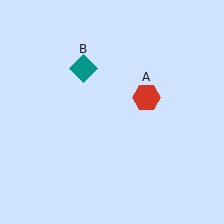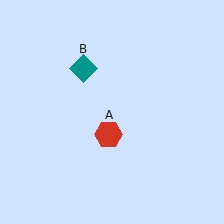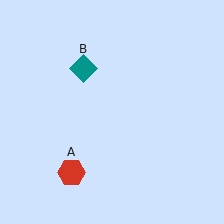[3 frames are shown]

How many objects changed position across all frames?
1 object changed position: red hexagon (object A).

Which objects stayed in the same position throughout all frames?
Teal diamond (object B) remained stationary.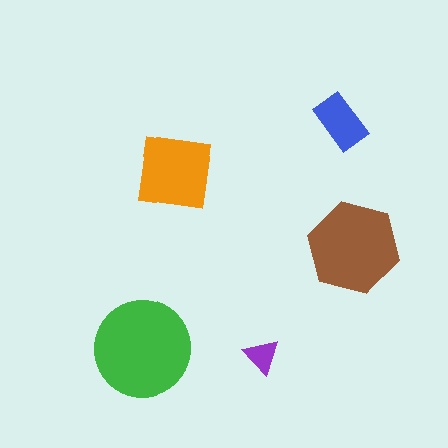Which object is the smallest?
The purple triangle.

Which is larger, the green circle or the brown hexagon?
The green circle.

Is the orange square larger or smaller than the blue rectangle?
Larger.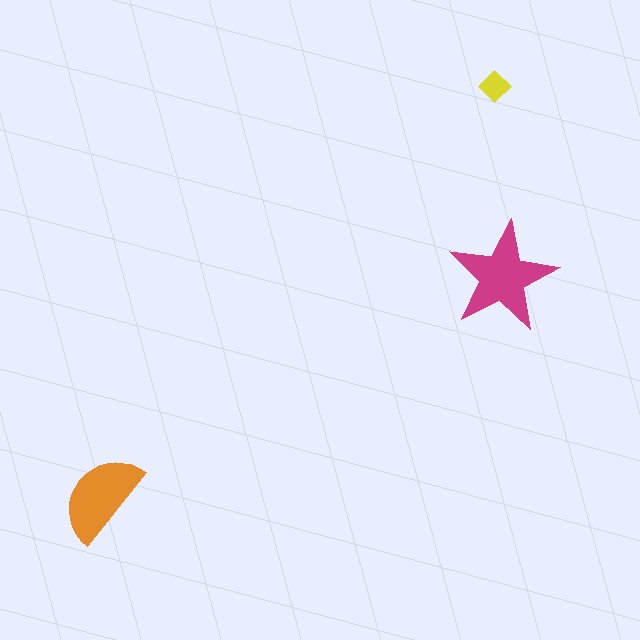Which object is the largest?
The magenta star.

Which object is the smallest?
The yellow diamond.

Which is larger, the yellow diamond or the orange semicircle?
The orange semicircle.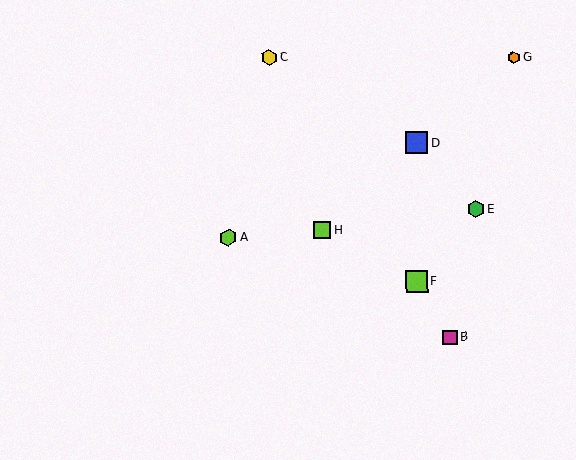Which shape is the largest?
The blue square (labeled D) is the largest.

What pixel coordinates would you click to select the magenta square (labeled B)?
Click at (450, 337) to select the magenta square B.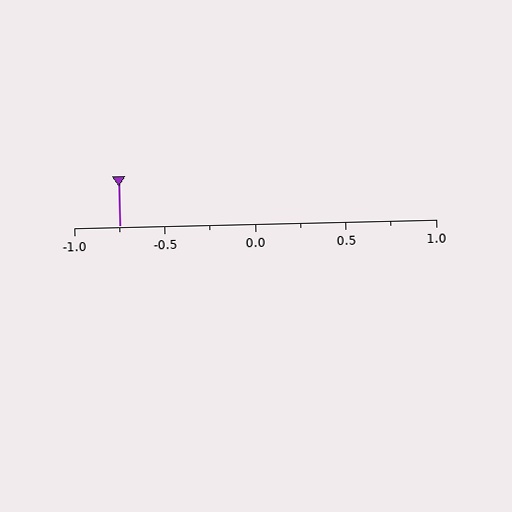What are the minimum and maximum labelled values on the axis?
The axis runs from -1.0 to 1.0.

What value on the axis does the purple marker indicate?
The marker indicates approximately -0.75.